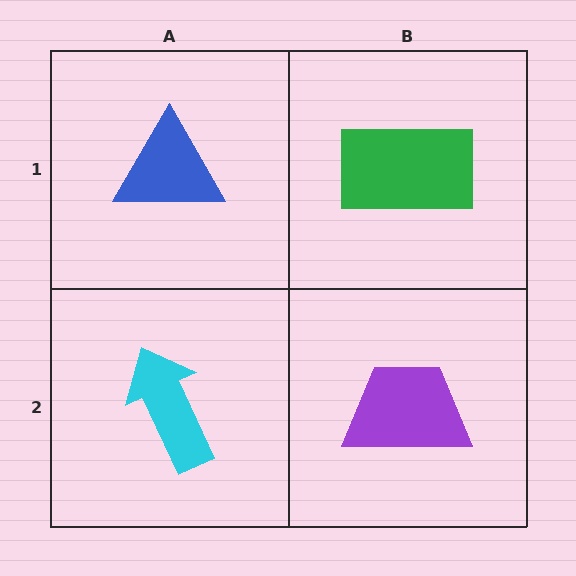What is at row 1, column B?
A green rectangle.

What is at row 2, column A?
A cyan arrow.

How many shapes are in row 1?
2 shapes.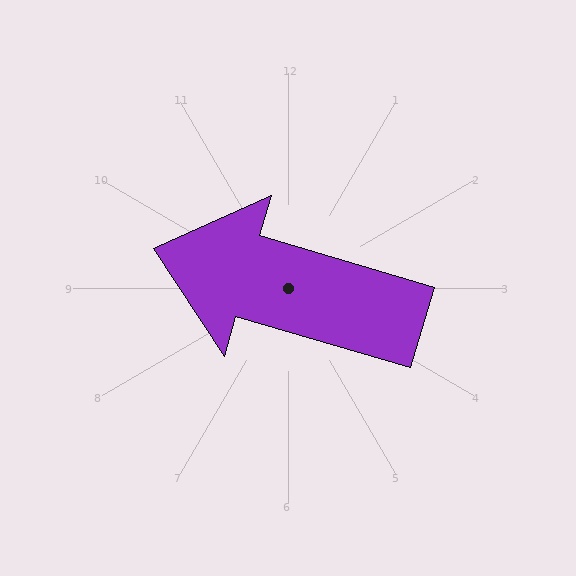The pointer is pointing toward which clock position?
Roughly 10 o'clock.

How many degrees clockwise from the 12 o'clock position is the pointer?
Approximately 286 degrees.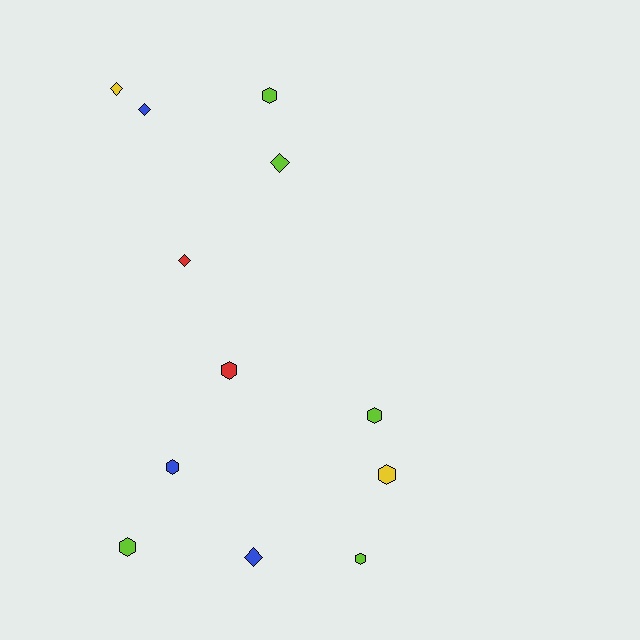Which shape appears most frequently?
Hexagon, with 7 objects.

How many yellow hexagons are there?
There is 1 yellow hexagon.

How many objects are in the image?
There are 12 objects.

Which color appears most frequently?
Lime, with 5 objects.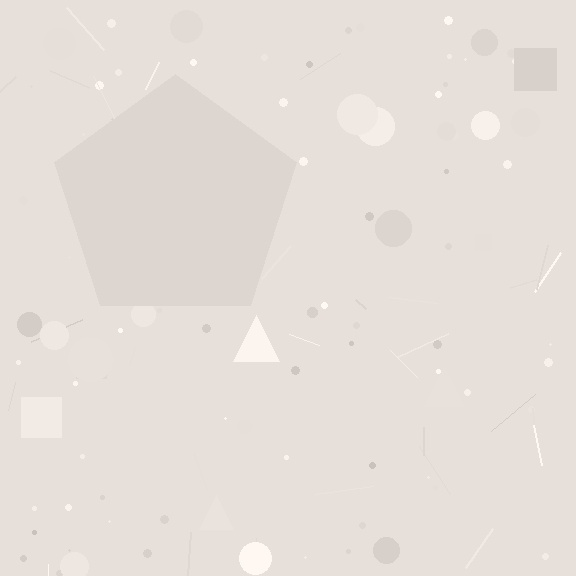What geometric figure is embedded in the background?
A pentagon is embedded in the background.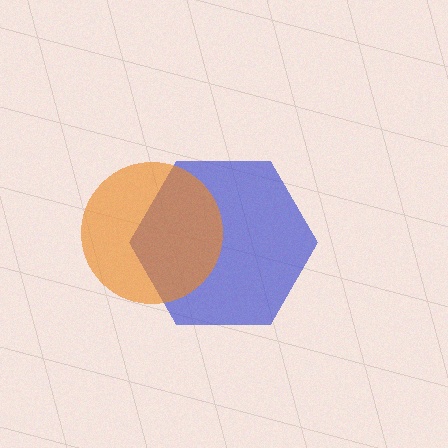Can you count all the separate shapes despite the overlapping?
Yes, there are 2 separate shapes.